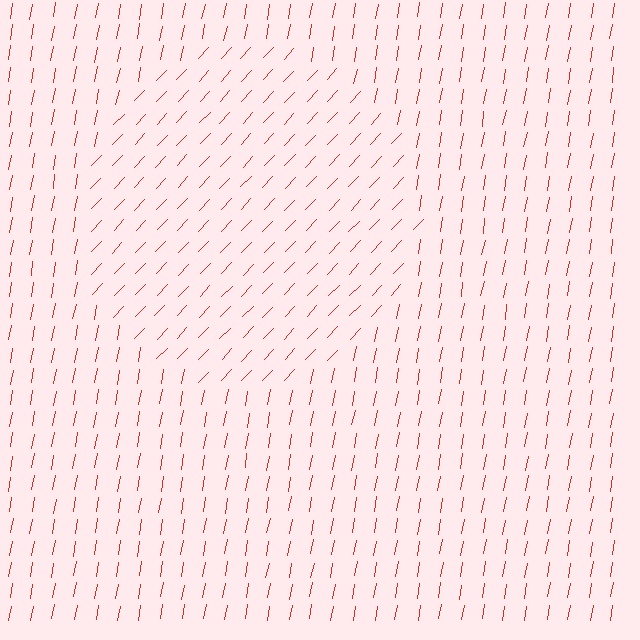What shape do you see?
I see a circle.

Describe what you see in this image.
The image is filled with small red line segments. A circle region in the image has lines oriented differently from the surrounding lines, creating a visible texture boundary.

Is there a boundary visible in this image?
Yes, there is a texture boundary formed by a change in line orientation.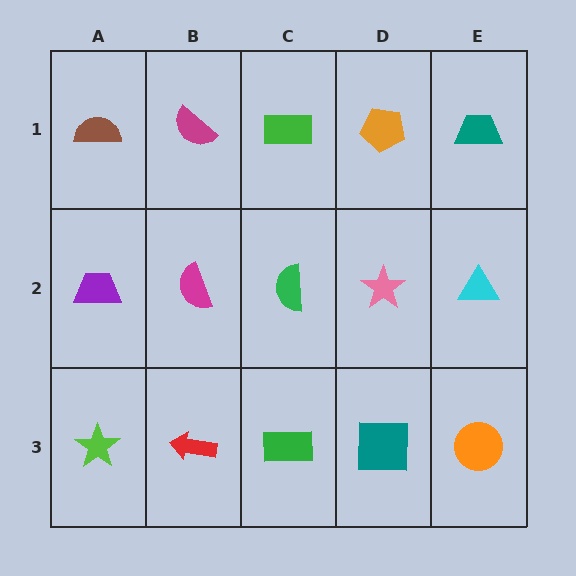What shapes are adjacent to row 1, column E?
A cyan triangle (row 2, column E), an orange pentagon (row 1, column D).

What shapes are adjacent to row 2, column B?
A magenta semicircle (row 1, column B), a red arrow (row 3, column B), a purple trapezoid (row 2, column A), a green semicircle (row 2, column C).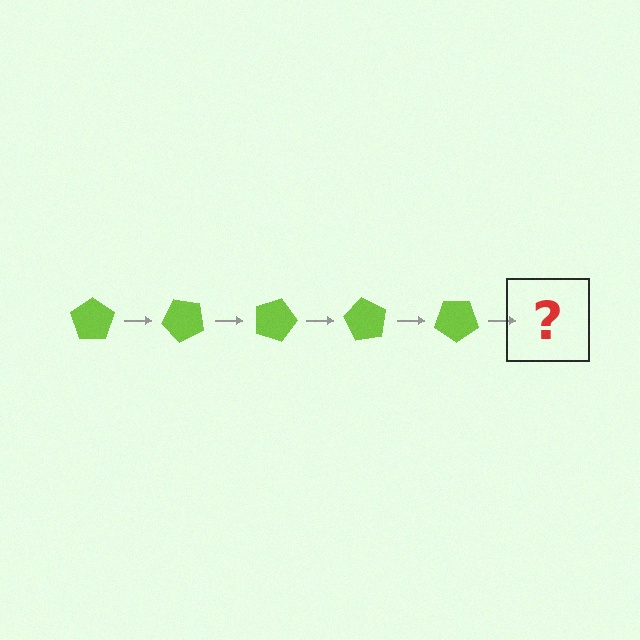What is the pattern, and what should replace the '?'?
The pattern is that the pentagon rotates 45 degrees each step. The '?' should be a lime pentagon rotated 225 degrees.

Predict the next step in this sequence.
The next step is a lime pentagon rotated 225 degrees.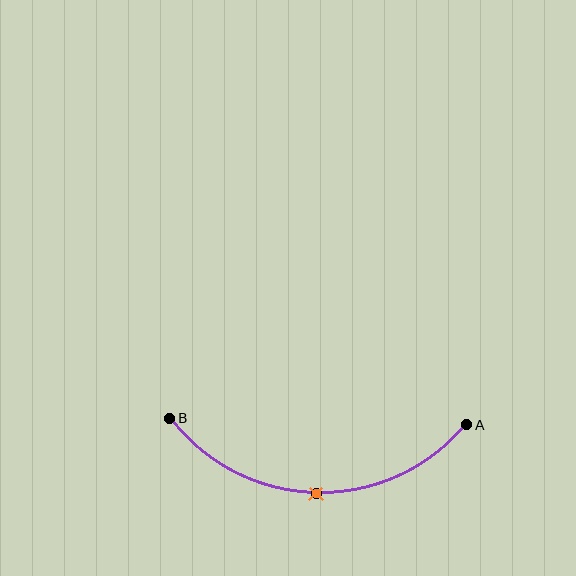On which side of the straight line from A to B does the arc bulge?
The arc bulges below the straight line connecting A and B.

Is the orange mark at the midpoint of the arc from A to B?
Yes. The orange mark lies on the arc at equal arc-length from both A and B — it is the arc midpoint.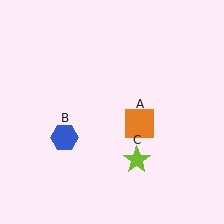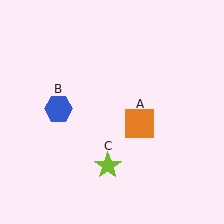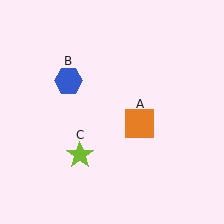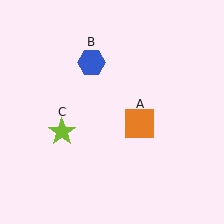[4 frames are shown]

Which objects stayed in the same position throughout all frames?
Orange square (object A) remained stationary.